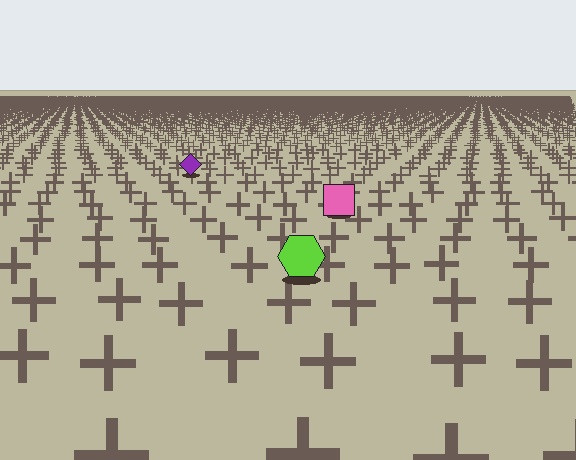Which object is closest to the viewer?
The lime hexagon is closest. The texture marks near it are larger and more spread out.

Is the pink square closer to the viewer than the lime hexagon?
No. The lime hexagon is closer — you can tell from the texture gradient: the ground texture is coarser near it.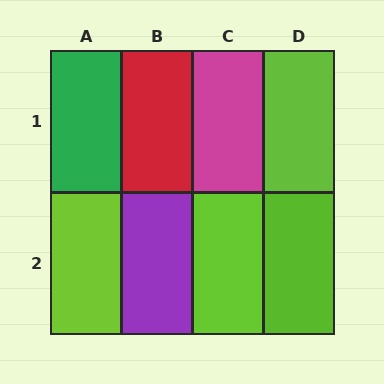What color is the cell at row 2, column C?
Lime.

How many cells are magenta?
1 cell is magenta.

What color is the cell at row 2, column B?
Purple.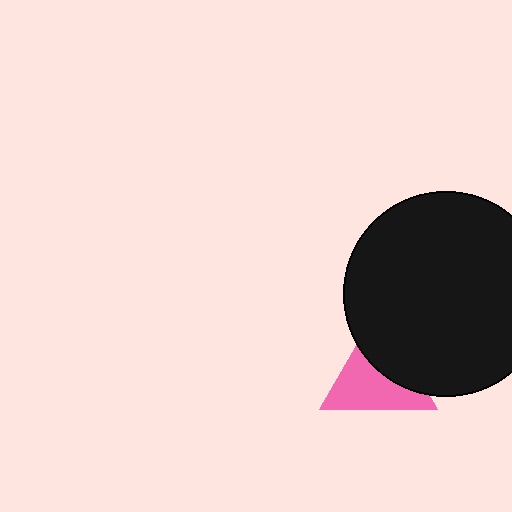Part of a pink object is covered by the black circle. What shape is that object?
It is a triangle.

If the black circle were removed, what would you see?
You would see the complete pink triangle.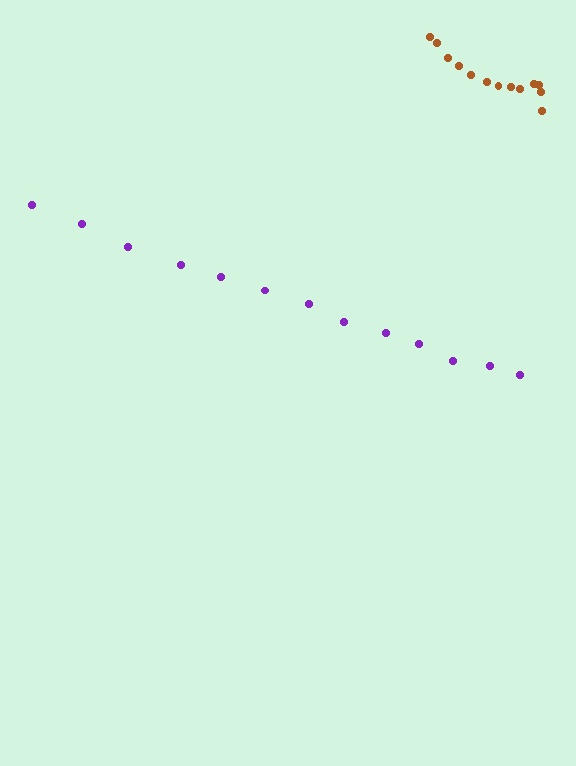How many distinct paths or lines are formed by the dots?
There are 2 distinct paths.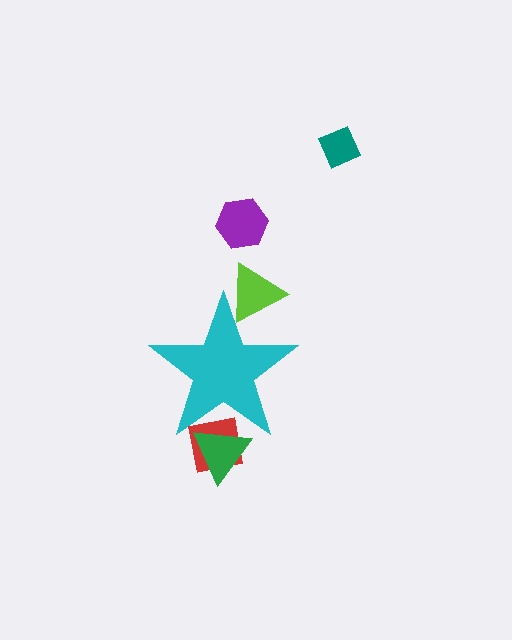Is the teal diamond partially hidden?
No, the teal diamond is fully visible.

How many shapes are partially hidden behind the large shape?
3 shapes are partially hidden.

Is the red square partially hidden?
Yes, the red square is partially hidden behind the cyan star.